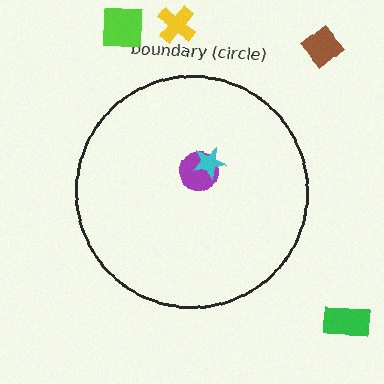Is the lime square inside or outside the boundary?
Outside.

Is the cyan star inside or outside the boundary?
Inside.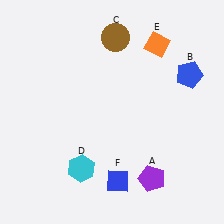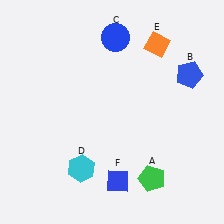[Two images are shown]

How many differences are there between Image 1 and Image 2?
There are 2 differences between the two images.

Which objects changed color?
A changed from purple to green. C changed from brown to blue.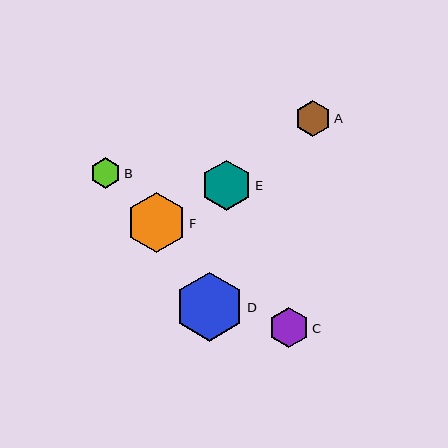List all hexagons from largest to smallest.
From largest to smallest: D, F, E, C, A, B.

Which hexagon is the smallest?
Hexagon B is the smallest with a size of approximately 30 pixels.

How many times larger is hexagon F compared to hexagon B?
Hexagon F is approximately 2.0 times the size of hexagon B.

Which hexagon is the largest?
Hexagon D is the largest with a size of approximately 69 pixels.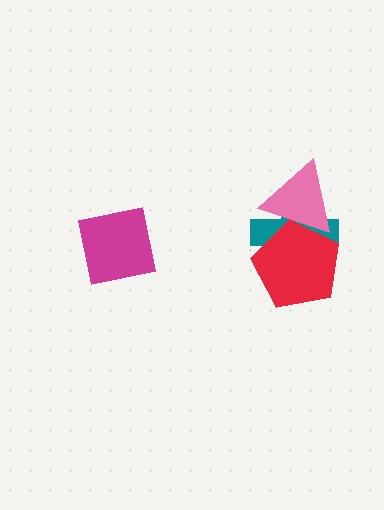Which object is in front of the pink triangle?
The red pentagon is in front of the pink triangle.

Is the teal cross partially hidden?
Yes, it is partially covered by another shape.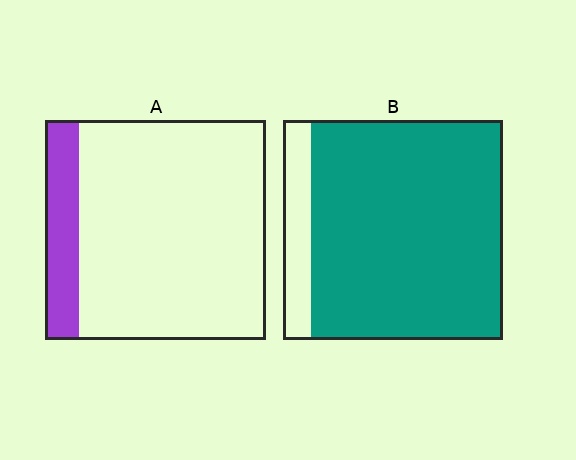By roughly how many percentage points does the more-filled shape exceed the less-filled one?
By roughly 70 percentage points (B over A).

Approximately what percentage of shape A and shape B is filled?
A is approximately 15% and B is approximately 85%.